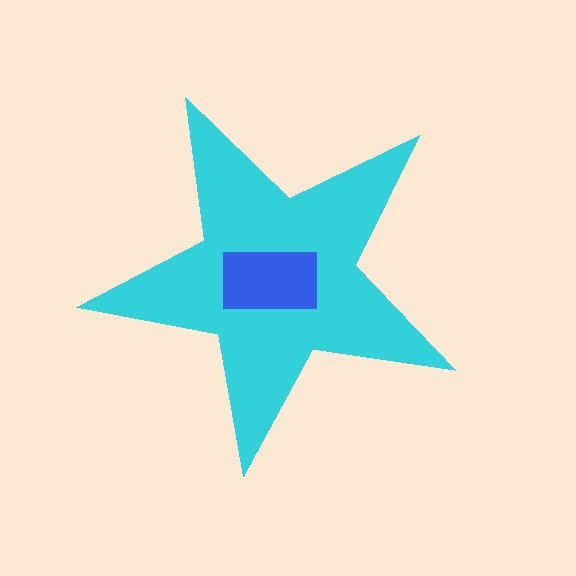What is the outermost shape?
The cyan star.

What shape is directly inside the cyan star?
The blue rectangle.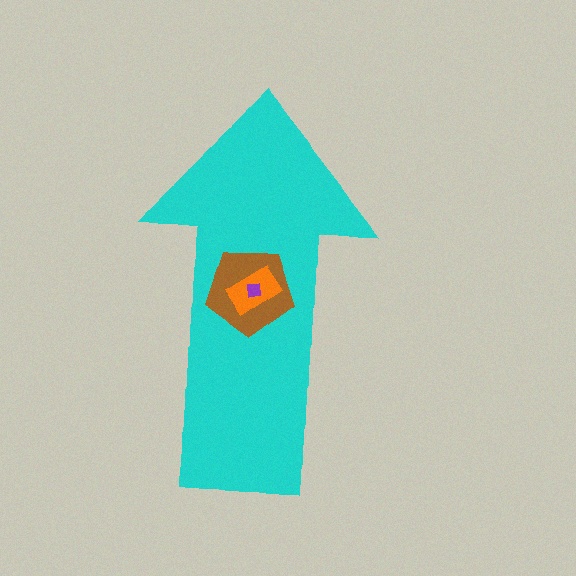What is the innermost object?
The purple square.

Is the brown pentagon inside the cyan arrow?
Yes.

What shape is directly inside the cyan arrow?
The brown pentagon.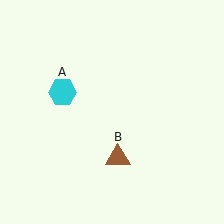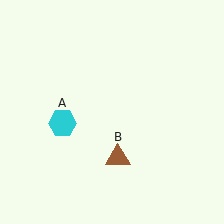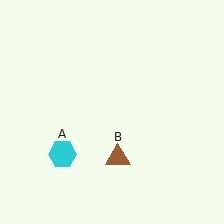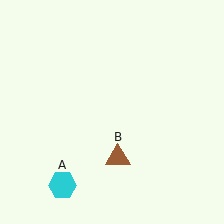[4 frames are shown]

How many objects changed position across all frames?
1 object changed position: cyan hexagon (object A).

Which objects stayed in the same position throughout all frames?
Brown triangle (object B) remained stationary.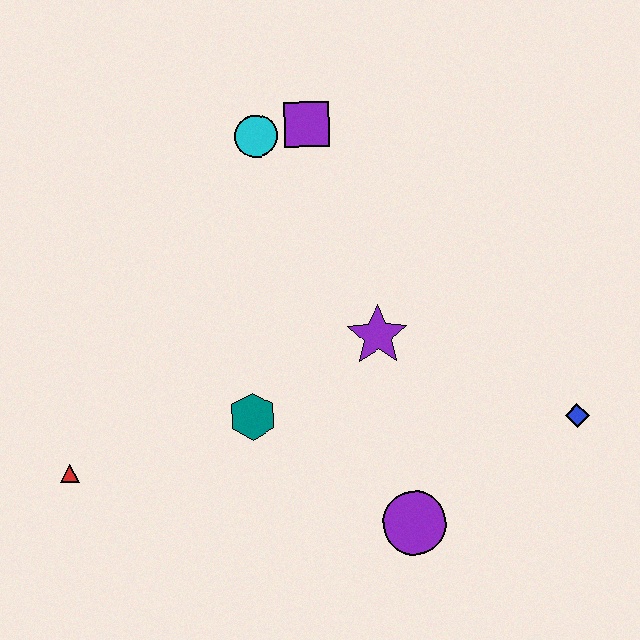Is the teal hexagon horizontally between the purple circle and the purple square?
No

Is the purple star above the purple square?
No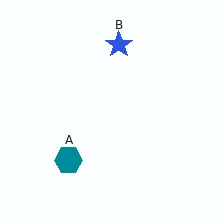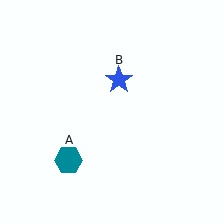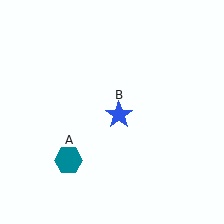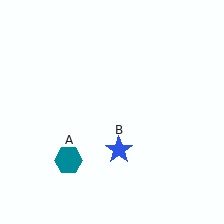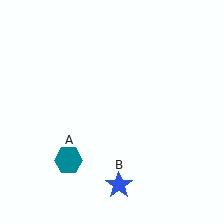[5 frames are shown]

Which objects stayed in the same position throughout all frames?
Teal hexagon (object A) remained stationary.